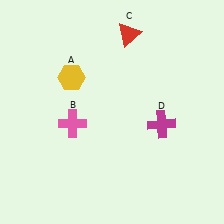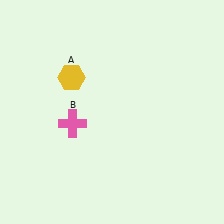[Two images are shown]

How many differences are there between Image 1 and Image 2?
There are 2 differences between the two images.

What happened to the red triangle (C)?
The red triangle (C) was removed in Image 2. It was in the top-right area of Image 1.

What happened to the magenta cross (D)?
The magenta cross (D) was removed in Image 2. It was in the bottom-right area of Image 1.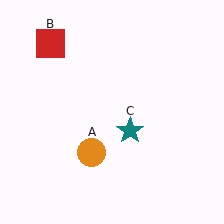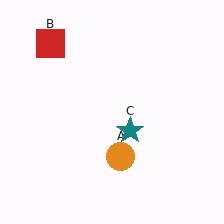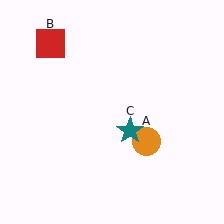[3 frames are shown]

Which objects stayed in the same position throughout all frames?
Red square (object B) and teal star (object C) remained stationary.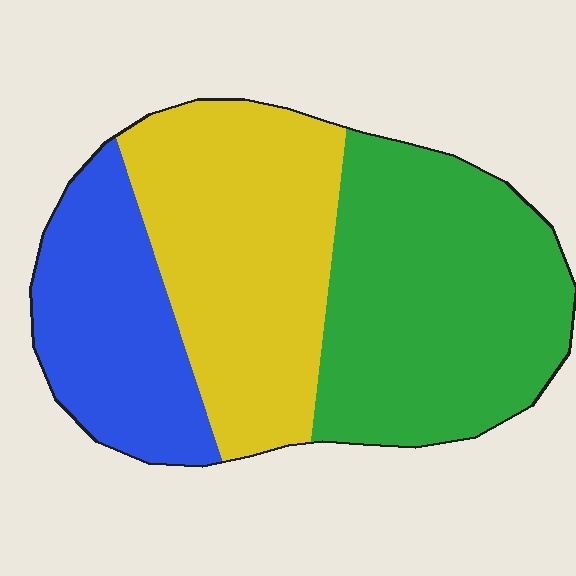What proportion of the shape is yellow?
Yellow covers about 35% of the shape.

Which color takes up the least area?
Blue, at roughly 25%.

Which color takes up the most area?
Green, at roughly 40%.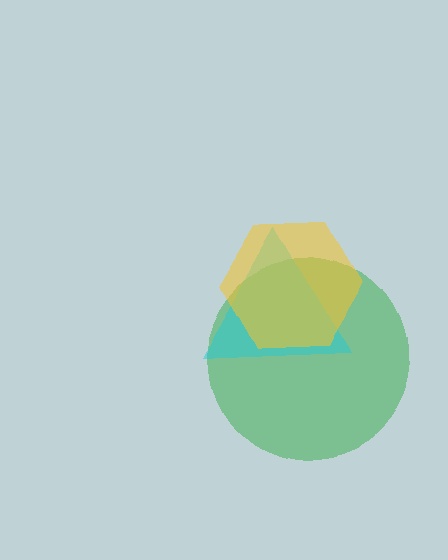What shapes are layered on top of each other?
The layered shapes are: a green circle, a cyan triangle, a yellow hexagon.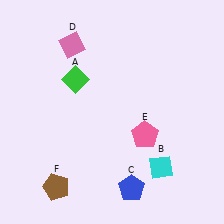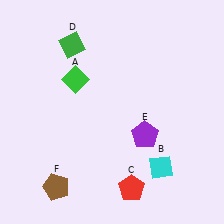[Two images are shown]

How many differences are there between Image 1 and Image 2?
There are 3 differences between the two images.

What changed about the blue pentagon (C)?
In Image 1, C is blue. In Image 2, it changed to red.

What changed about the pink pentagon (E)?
In Image 1, E is pink. In Image 2, it changed to purple.